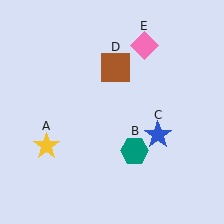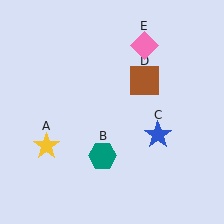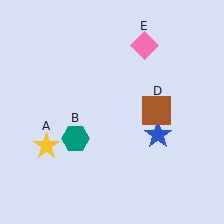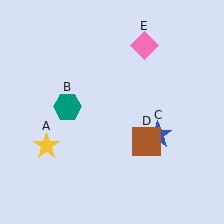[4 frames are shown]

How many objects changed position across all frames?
2 objects changed position: teal hexagon (object B), brown square (object D).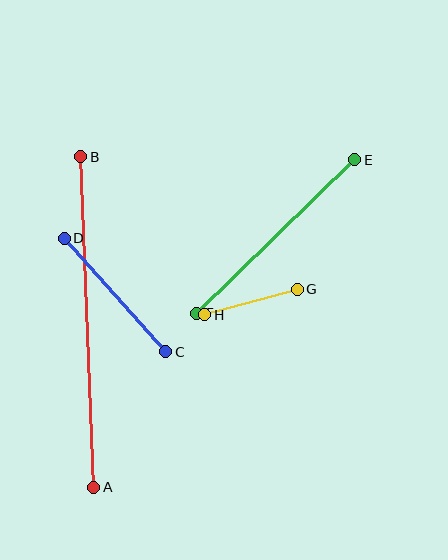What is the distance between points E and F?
The distance is approximately 220 pixels.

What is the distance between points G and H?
The distance is approximately 96 pixels.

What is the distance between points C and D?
The distance is approximately 152 pixels.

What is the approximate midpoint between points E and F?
The midpoint is at approximately (276, 236) pixels.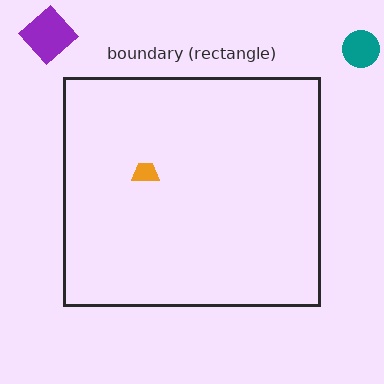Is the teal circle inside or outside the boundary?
Outside.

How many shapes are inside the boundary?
1 inside, 2 outside.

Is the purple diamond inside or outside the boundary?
Outside.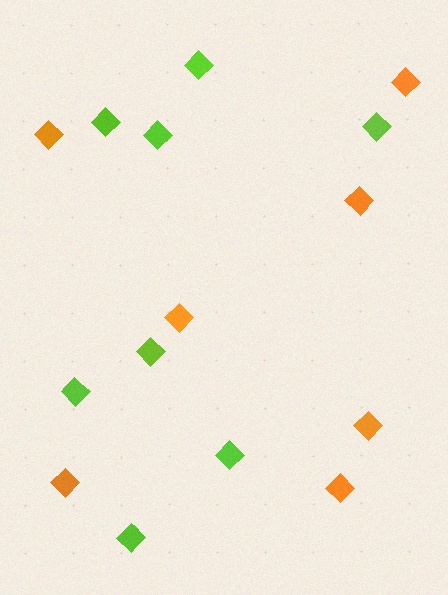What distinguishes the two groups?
There are 2 groups: one group of lime diamonds (8) and one group of orange diamonds (7).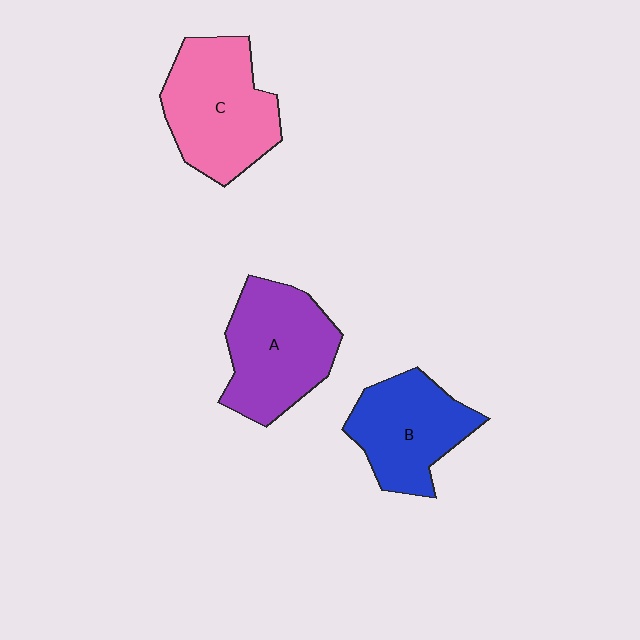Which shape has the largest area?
Shape C (pink).